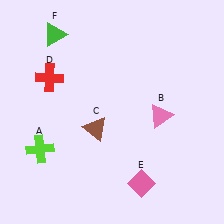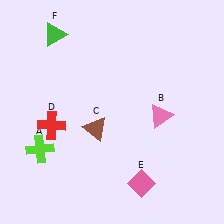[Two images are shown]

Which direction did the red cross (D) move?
The red cross (D) moved down.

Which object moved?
The red cross (D) moved down.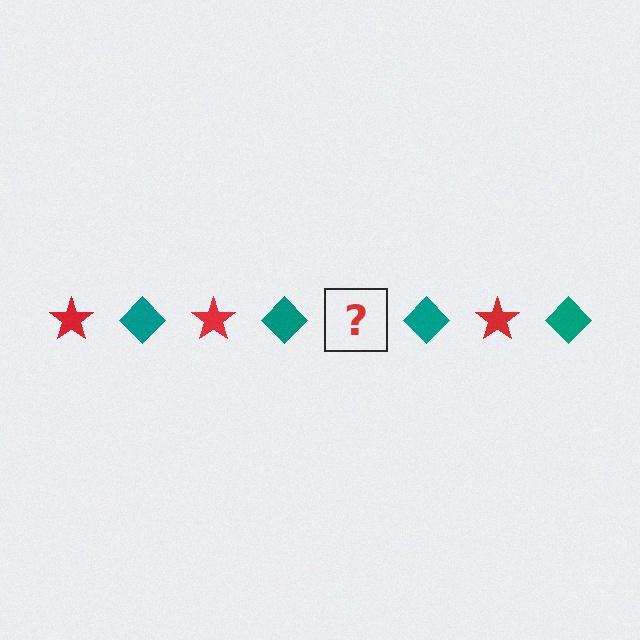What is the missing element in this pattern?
The missing element is a red star.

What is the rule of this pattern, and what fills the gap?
The rule is that the pattern alternates between red star and teal diamond. The gap should be filled with a red star.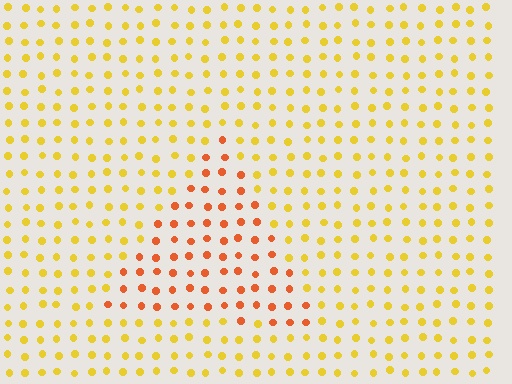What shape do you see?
I see a triangle.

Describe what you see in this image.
The image is filled with small yellow elements in a uniform arrangement. A triangle-shaped region is visible where the elements are tinted to a slightly different hue, forming a subtle color boundary.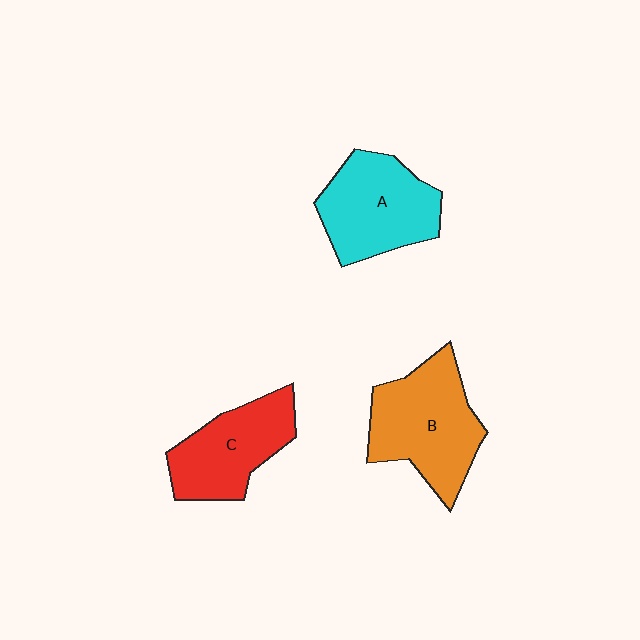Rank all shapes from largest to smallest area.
From largest to smallest: B (orange), A (cyan), C (red).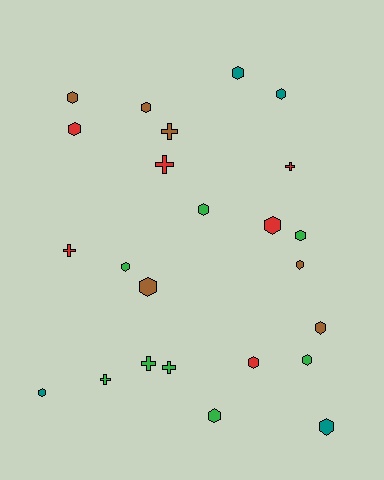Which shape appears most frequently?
Hexagon, with 17 objects.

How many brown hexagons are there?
There are 5 brown hexagons.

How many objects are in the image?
There are 24 objects.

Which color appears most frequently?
Green, with 8 objects.